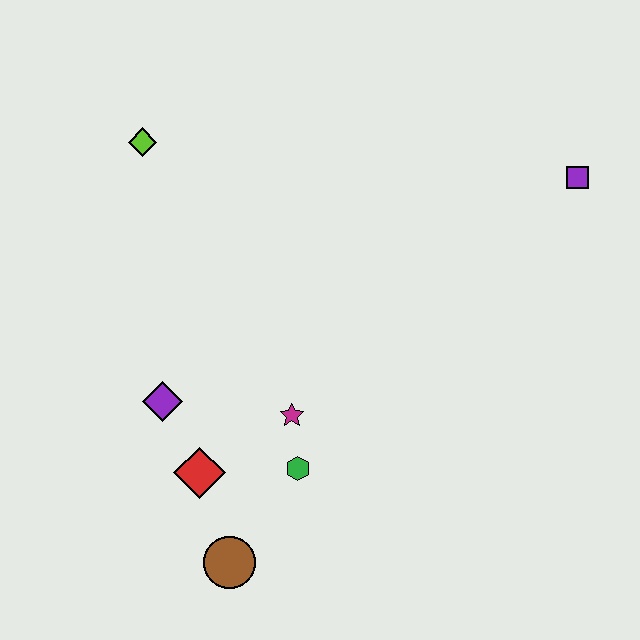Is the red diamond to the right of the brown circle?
No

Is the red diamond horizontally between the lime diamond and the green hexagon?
Yes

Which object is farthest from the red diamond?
The purple square is farthest from the red diamond.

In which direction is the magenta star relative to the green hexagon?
The magenta star is above the green hexagon.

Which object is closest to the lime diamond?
The purple diamond is closest to the lime diamond.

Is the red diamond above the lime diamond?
No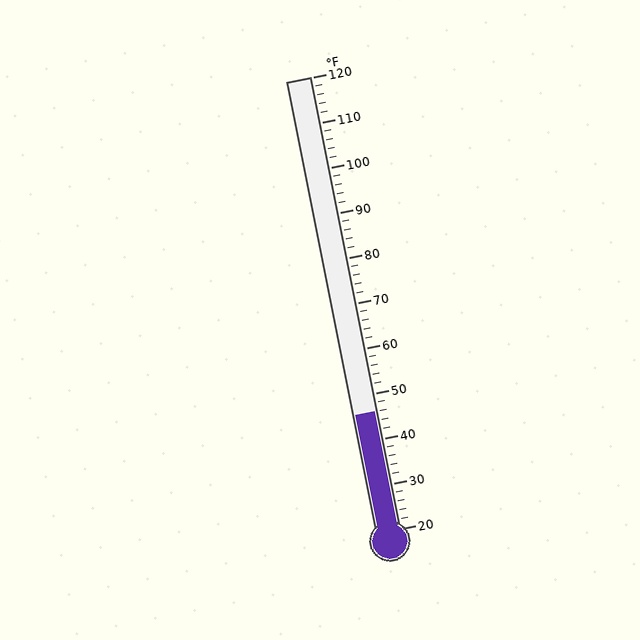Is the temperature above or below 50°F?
The temperature is below 50°F.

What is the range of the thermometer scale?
The thermometer scale ranges from 20°F to 120°F.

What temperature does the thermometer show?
The thermometer shows approximately 46°F.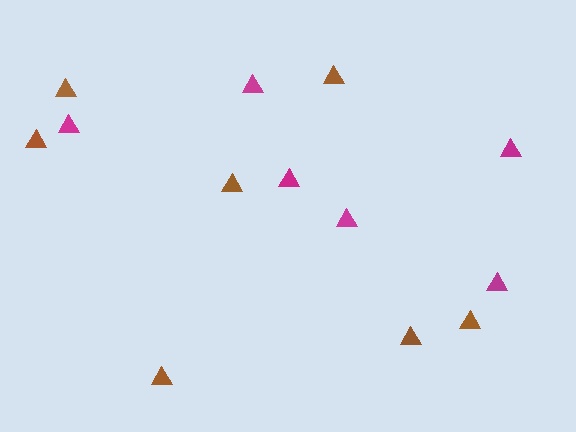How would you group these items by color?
There are 2 groups: one group of brown triangles (7) and one group of magenta triangles (6).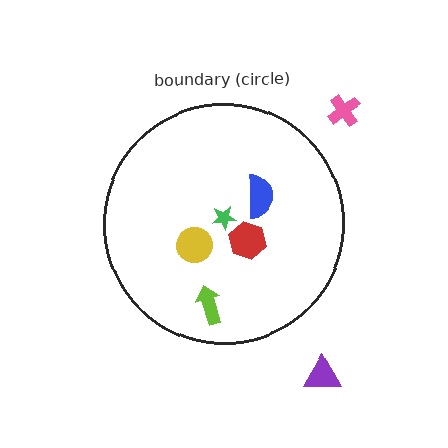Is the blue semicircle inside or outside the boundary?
Inside.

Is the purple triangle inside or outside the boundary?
Outside.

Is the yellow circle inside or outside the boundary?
Inside.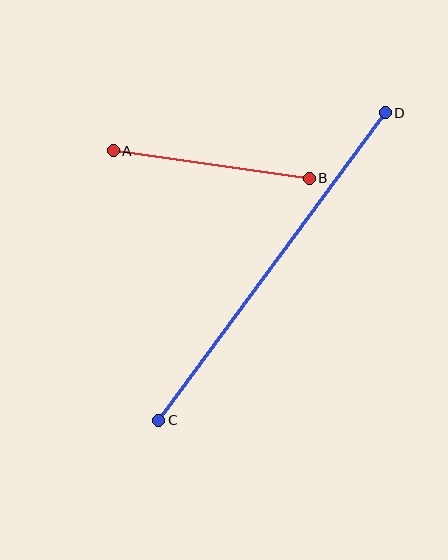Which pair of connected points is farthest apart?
Points C and D are farthest apart.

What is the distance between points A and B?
The distance is approximately 198 pixels.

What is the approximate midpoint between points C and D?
The midpoint is at approximately (272, 267) pixels.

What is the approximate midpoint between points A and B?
The midpoint is at approximately (211, 164) pixels.